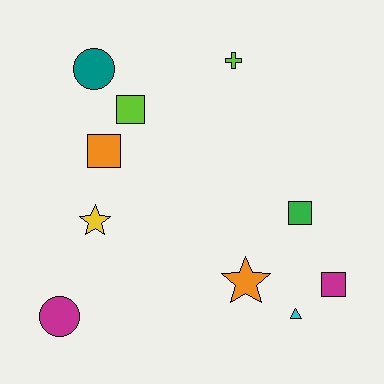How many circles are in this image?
There are 2 circles.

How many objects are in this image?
There are 10 objects.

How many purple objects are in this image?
There are no purple objects.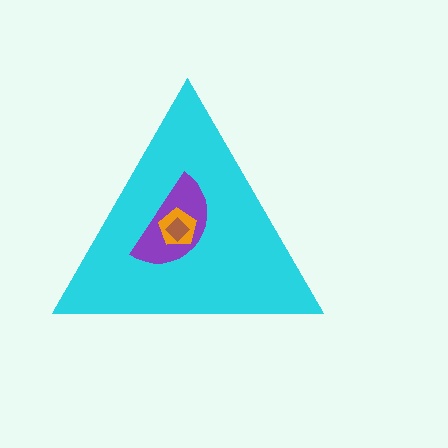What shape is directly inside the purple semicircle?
The orange pentagon.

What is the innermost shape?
The brown diamond.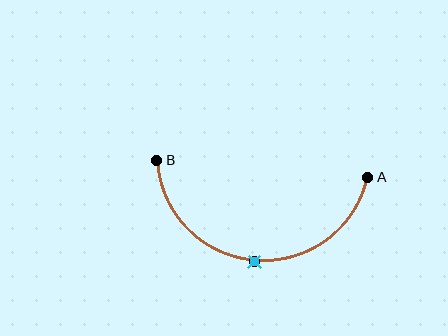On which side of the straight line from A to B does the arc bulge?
The arc bulges below the straight line connecting A and B.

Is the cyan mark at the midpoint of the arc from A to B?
Yes. The cyan mark lies on the arc at equal arc-length from both A and B — it is the arc midpoint.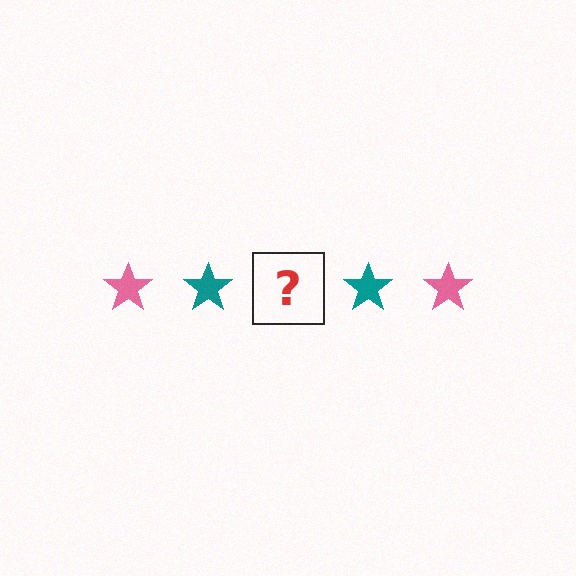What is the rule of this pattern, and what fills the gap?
The rule is that the pattern cycles through pink, teal stars. The gap should be filled with a pink star.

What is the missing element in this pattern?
The missing element is a pink star.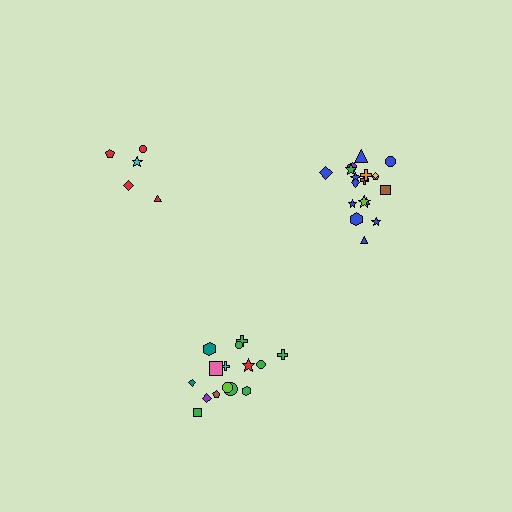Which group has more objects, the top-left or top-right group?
The top-right group.